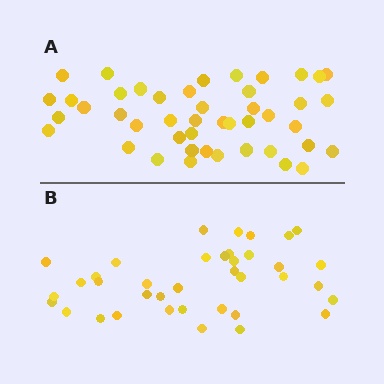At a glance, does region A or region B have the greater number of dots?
Region A (the top region) has more dots.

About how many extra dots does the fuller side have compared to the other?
Region A has roughly 8 or so more dots than region B.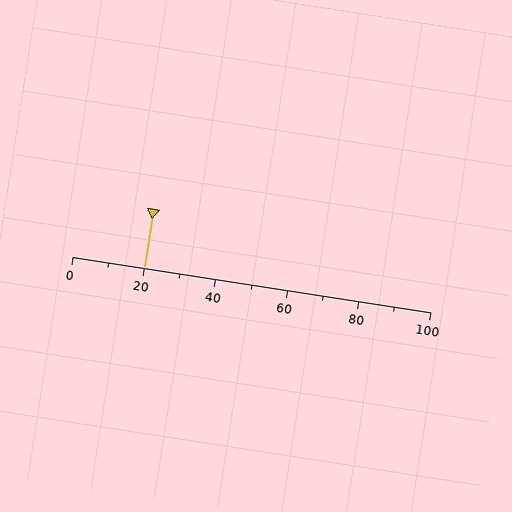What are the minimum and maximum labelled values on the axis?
The axis runs from 0 to 100.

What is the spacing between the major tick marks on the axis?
The major ticks are spaced 20 apart.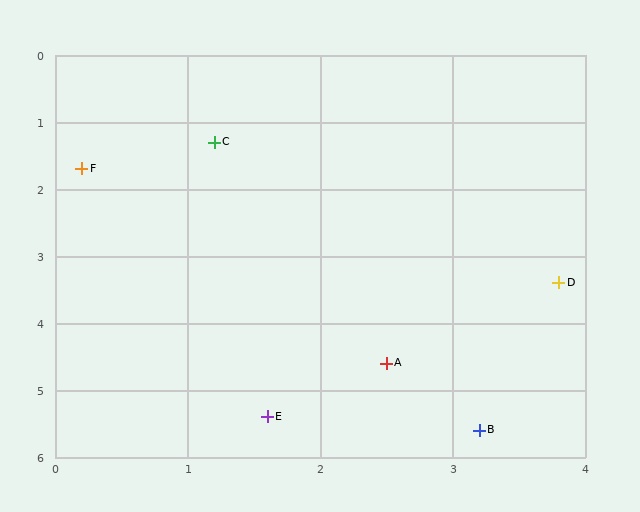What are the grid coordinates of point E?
Point E is at approximately (1.6, 5.4).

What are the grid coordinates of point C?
Point C is at approximately (1.2, 1.3).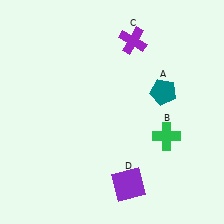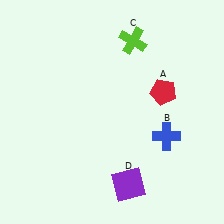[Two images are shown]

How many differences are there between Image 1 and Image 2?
There are 3 differences between the two images.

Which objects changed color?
A changed from teal to red. B changed from green to blue. C changed from purple to lime.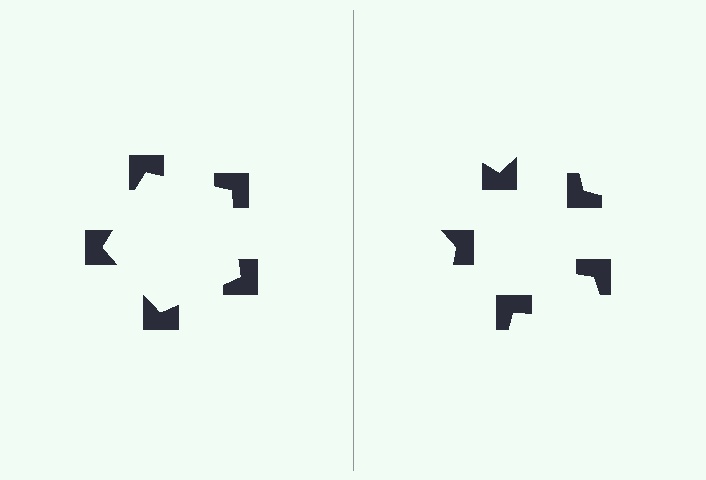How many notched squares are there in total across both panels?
10 — 5 on each side.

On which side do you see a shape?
An illusory pentagon appears on the left side. On the right side the wedge cuts are rotated, so no coherent shape forms.